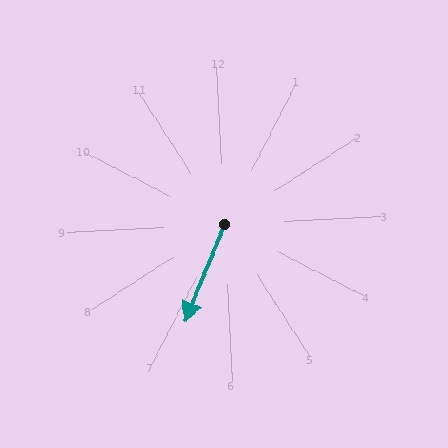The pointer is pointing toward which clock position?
Roughly 7 o'clock.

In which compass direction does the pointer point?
Southwest.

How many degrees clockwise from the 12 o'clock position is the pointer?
Approximately 205 degrees.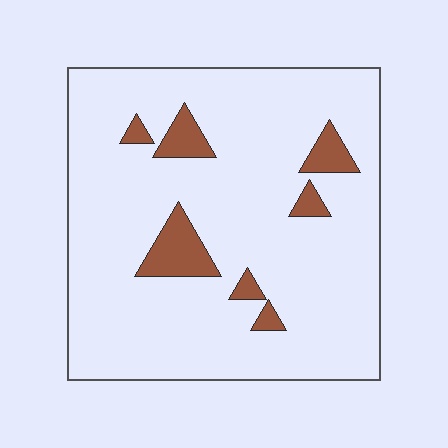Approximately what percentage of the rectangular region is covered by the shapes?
Approximately 10%.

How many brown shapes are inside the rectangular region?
7.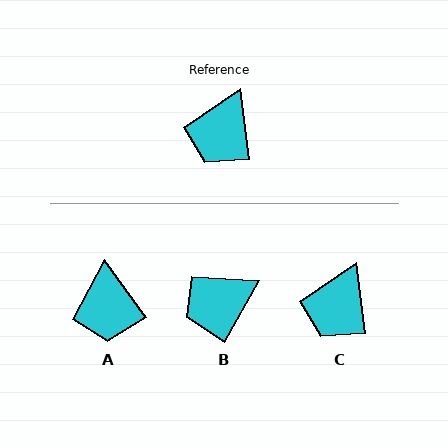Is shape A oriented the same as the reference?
No, it is off by about 28 degrees.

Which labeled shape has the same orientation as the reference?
C.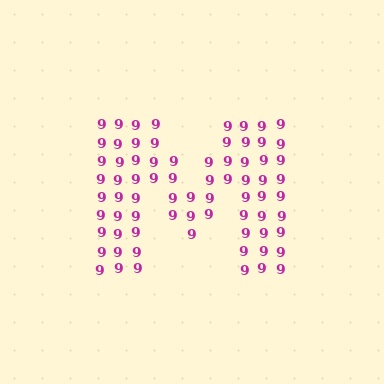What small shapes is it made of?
It is made of small digit 9's.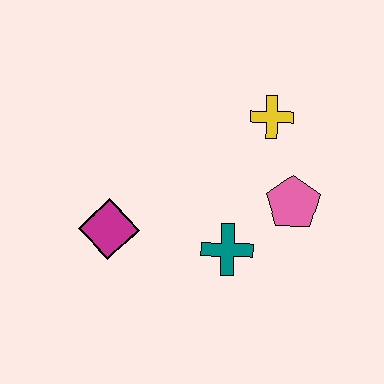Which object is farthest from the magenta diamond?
The yellow cross is farthest from the magenta diamond.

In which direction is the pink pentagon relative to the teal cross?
The pink pentagon is to the right of the teal cross.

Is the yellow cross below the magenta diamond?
No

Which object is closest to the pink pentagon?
The teal cross is closest to the pink pentagon.